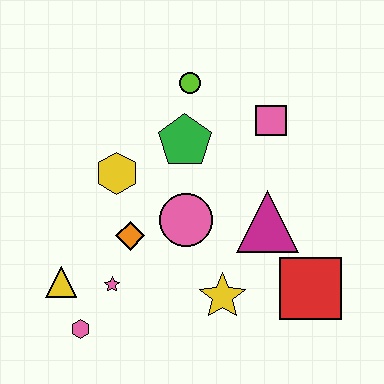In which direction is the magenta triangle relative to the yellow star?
The magenta triangle is above the yellow star.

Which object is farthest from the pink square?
The pink hexagon is farthest from the pink square.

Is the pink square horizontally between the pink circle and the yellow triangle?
No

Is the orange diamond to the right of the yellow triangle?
Yes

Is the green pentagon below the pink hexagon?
No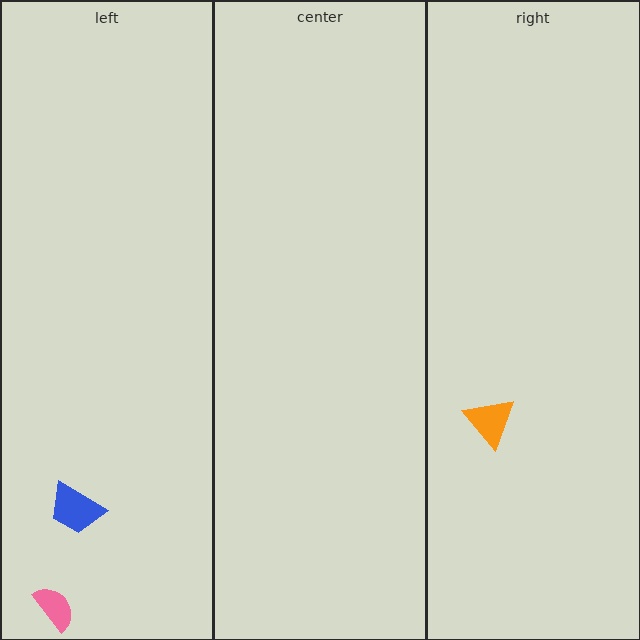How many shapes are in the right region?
1.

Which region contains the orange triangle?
The right region.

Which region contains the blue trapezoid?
The left region.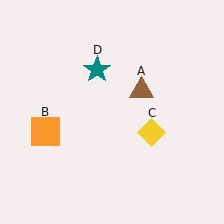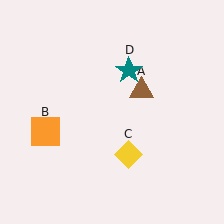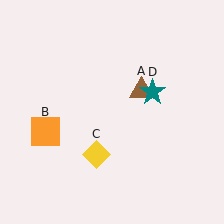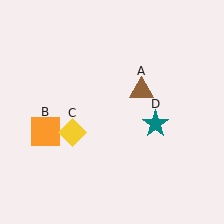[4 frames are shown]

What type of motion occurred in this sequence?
The yellow diamond (object C), teal star (object D) rotated clockwise around the center of the scene.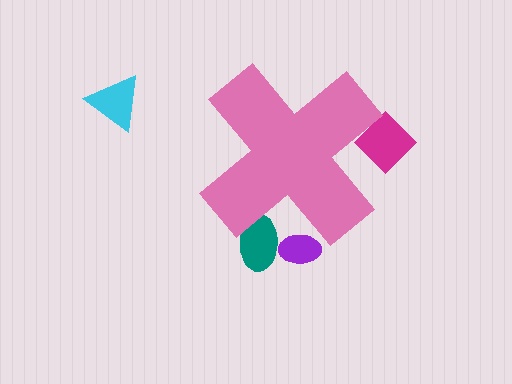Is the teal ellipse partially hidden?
Yes, the teal ellipse is partially hidden behind the pink cross.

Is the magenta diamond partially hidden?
Yes, the magenta diamond is partially hidden behind the pink cross.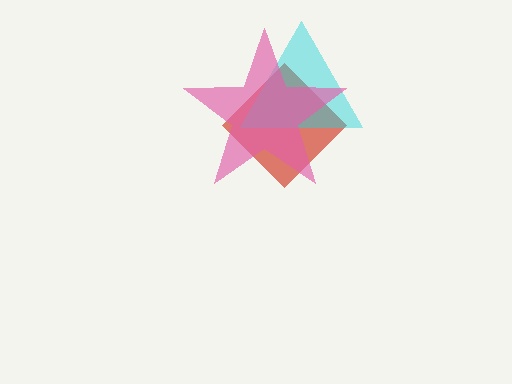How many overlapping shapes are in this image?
There are 3 overlapping shapes in the image.